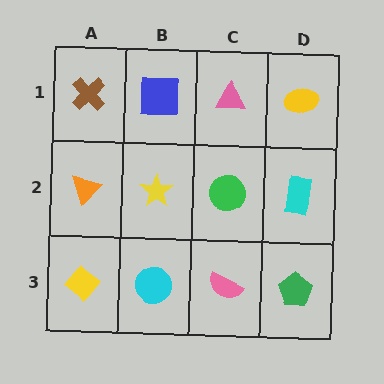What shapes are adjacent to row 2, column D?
A yellow ellipse (row 1, column D), a green pentagon (row 3, column D), a green circle (row 2, column C).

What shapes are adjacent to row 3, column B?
A yellow star (row 2, column B), a yellow diamond (row 3, column A), a pink semicircle (row 3, column C).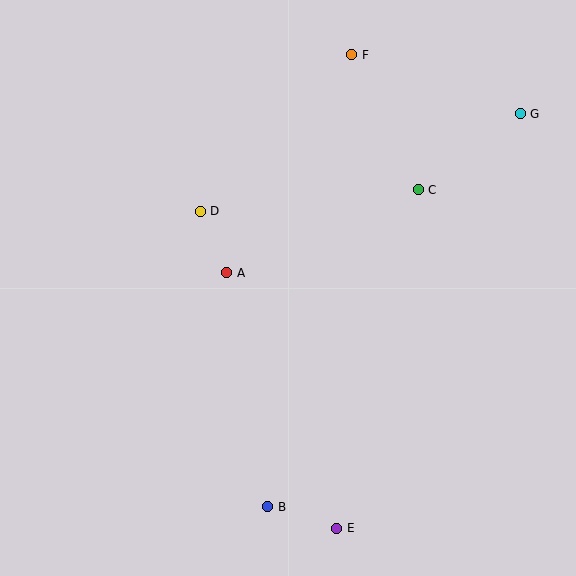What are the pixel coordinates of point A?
Point A is at (227, 273).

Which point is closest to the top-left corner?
Point D is closest to the top-left corner.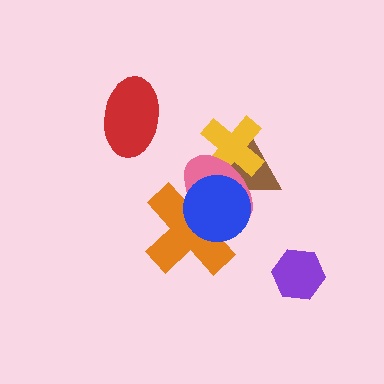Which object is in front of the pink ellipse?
The blue circle is in front of the pink ellipse.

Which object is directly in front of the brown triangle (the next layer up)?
The yellow cross is directly in front of the brown triangle.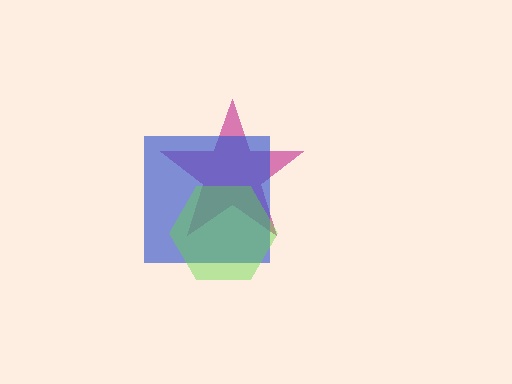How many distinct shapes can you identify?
There are 3 distinct shapes: a magenta star, a blue square, a lime hexagon.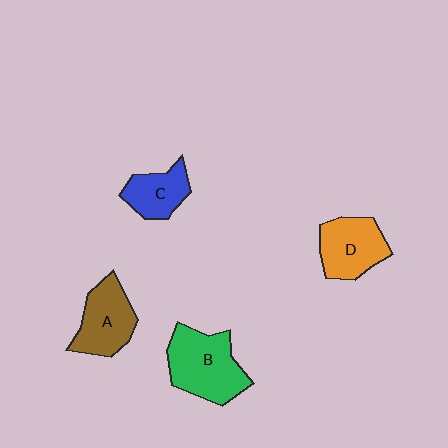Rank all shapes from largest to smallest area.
From largest to smallest: B (green), A (brown), D (orange), C (blue).